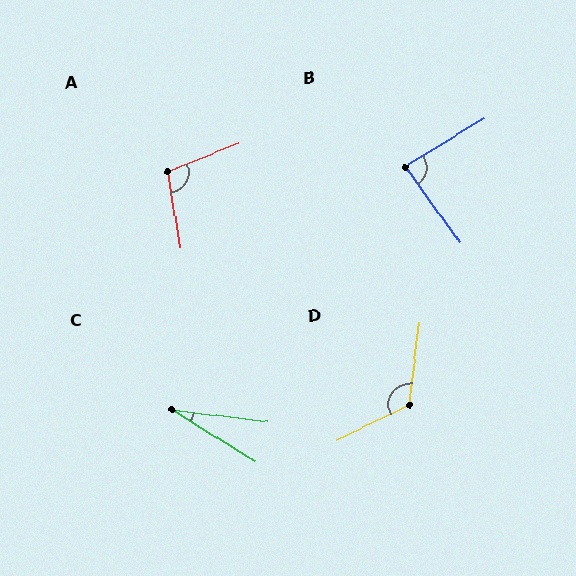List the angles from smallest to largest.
C (25°), B (86°), A (102°), D (123°).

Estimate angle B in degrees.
Approximately 86 degrees.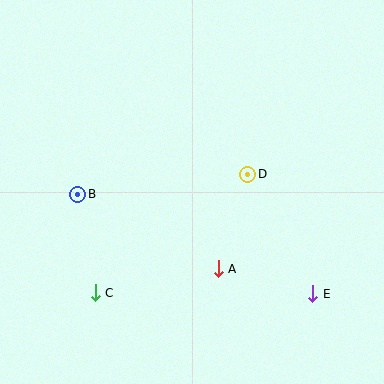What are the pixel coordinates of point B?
Point B is at (78, 194).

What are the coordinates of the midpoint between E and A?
The midpoint between E and A is at (266, 281).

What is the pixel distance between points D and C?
The distance between D and C is 194 pixels.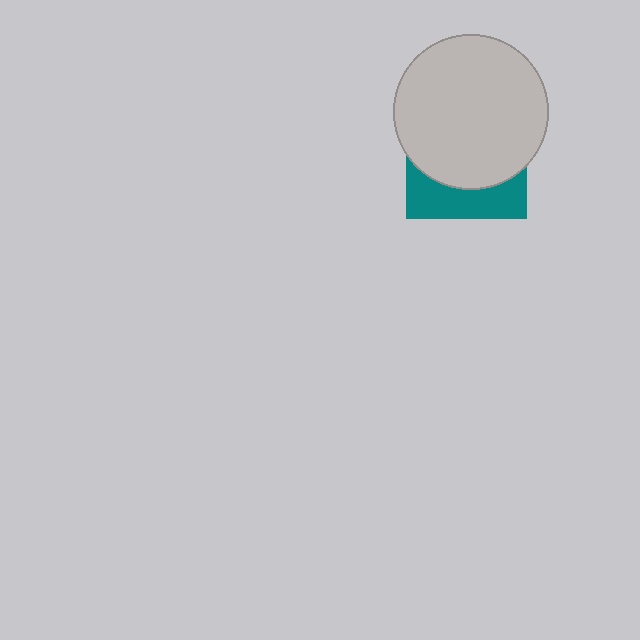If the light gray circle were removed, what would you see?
You would see the complete teal square.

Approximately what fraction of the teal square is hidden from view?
Roughly 68% of the teal square is hidden behind the light gray circle.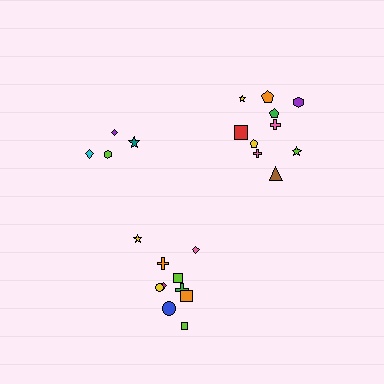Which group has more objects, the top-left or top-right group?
The top-right group.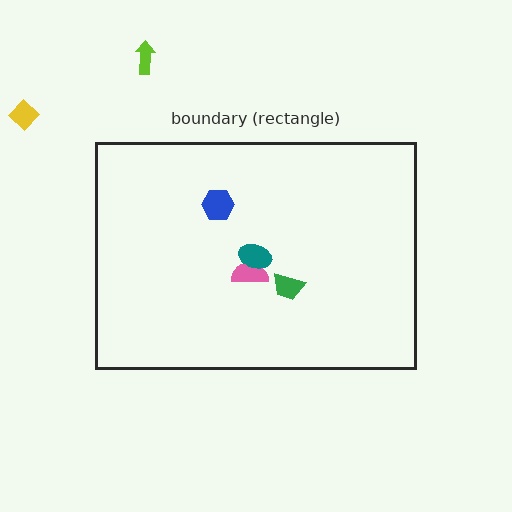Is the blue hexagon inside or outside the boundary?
Inside.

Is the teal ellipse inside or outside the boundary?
Inside.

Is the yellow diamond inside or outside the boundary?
Outside.